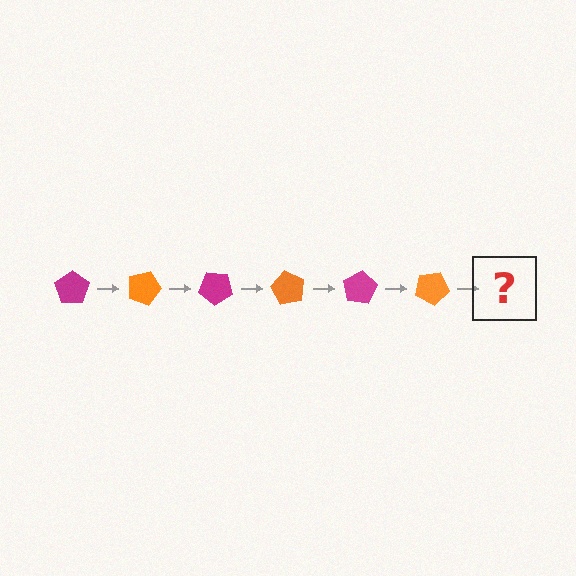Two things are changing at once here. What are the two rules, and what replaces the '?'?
The two rules are that it rotates 20 degrees each step and the color cycles through magenta and orange. The '?' should be a magenta pentagon, rotated 120 degrees from the start.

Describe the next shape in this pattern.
It should be a magenta pentagon, rotated 120 degrees from the start.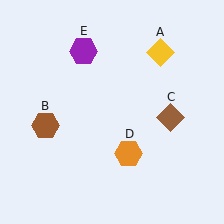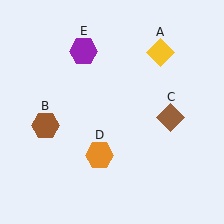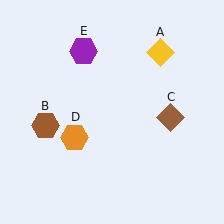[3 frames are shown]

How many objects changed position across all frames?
1 object changed position: orange hexagon (object D).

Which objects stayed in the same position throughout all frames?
Yellow diamond (object A) and brown hexagon (object B) and brown diamond (object C) and purple hexagon (object E) remained stationary.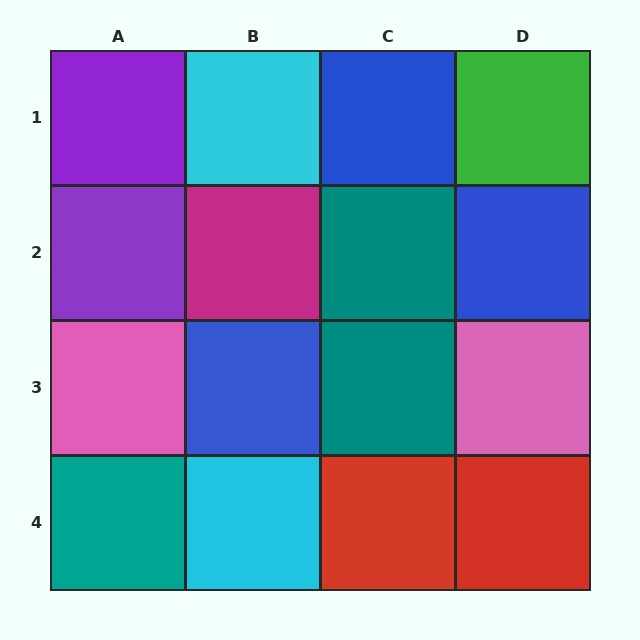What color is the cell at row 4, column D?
Red.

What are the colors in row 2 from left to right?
Purple, magenta, teal, blue.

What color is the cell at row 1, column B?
Cyan.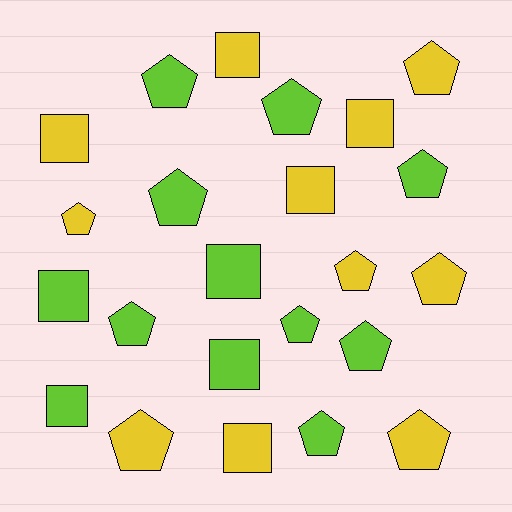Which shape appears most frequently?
Pentagon, with 14 objects.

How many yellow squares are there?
There are 5 yellow squares.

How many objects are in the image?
There are 23 objects.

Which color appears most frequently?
Lime, with 12 objects.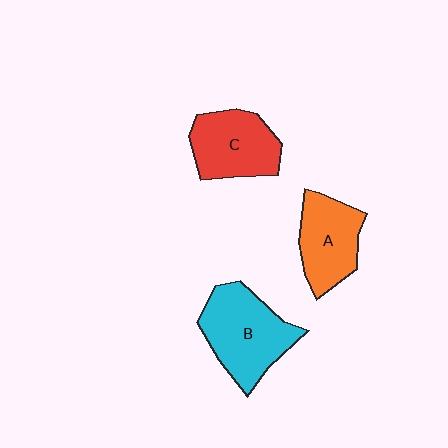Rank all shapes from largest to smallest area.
From largest to smallest: B (cyan), C (red), A (orange).